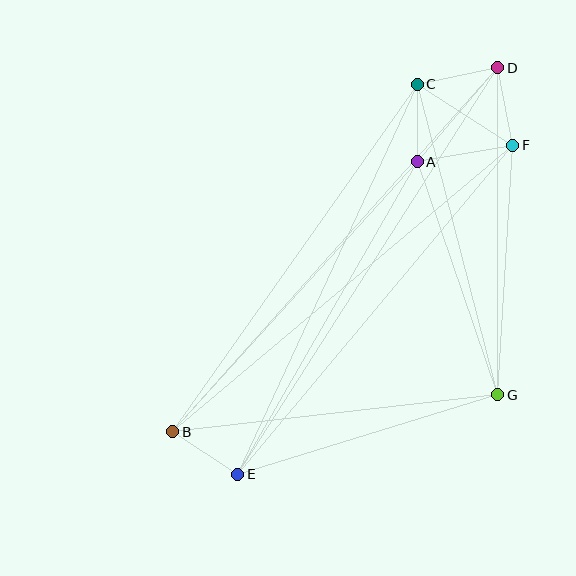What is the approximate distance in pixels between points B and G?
The distance between B and G is approximately 327 pixels.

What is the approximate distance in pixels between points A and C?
The distance between A and C is approximately 78 pixels.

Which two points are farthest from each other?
Points B and D are farthest from each other.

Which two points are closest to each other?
Points B and E are closest to each other.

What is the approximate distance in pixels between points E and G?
The distance between E and G is approximately 272 pixels.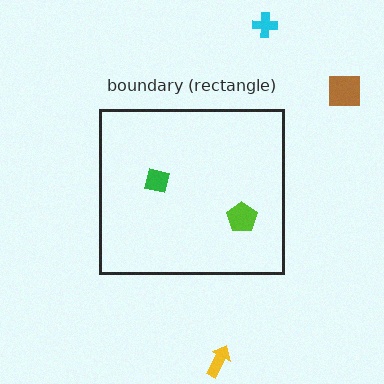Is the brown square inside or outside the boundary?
Outside.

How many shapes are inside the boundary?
2 inside, 3 outside.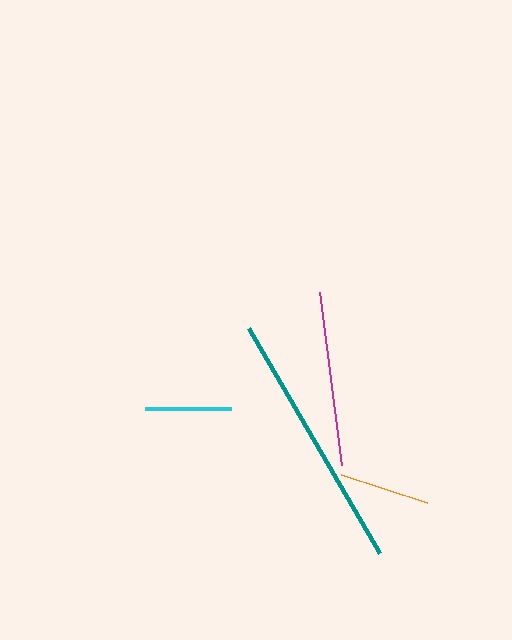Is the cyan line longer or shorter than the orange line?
The orange line is longer than the cyan line.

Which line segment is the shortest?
The cyan line is the shortest at approximately 86 pixels.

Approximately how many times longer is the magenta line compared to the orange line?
The magenta line is approximately 1.9 times the length of the orange line.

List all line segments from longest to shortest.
From longest to shortest: teal, magenta, orange, cyan.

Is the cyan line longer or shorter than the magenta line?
The magenta line is longer than the cyan line.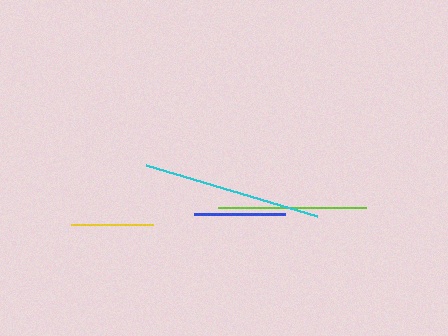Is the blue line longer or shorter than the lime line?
The lime line is longer than the blue line.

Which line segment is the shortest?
The yellow line is the shortest at approximately 82 pixels.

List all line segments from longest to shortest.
From longest to shortest: cyan, lime, blue, yellow.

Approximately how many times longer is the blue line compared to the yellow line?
The blue line is approximately 1.1 times the length of the yellow line.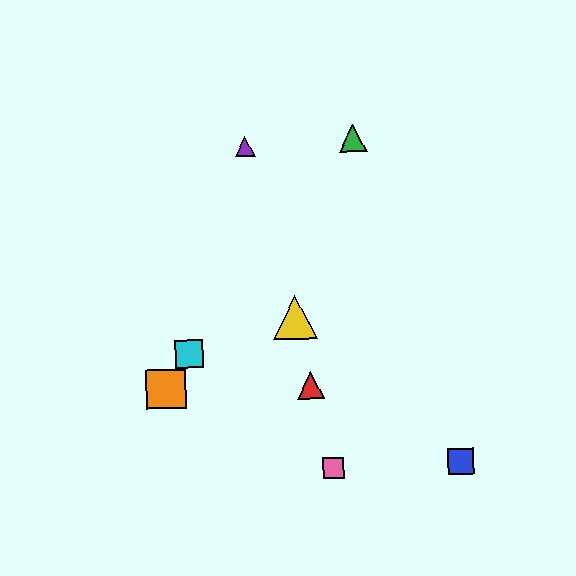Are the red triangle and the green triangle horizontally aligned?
No, the red triangle is at y≈386 and the green triangle is at y≈138.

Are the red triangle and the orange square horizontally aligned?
Yes, both are at y≈386.